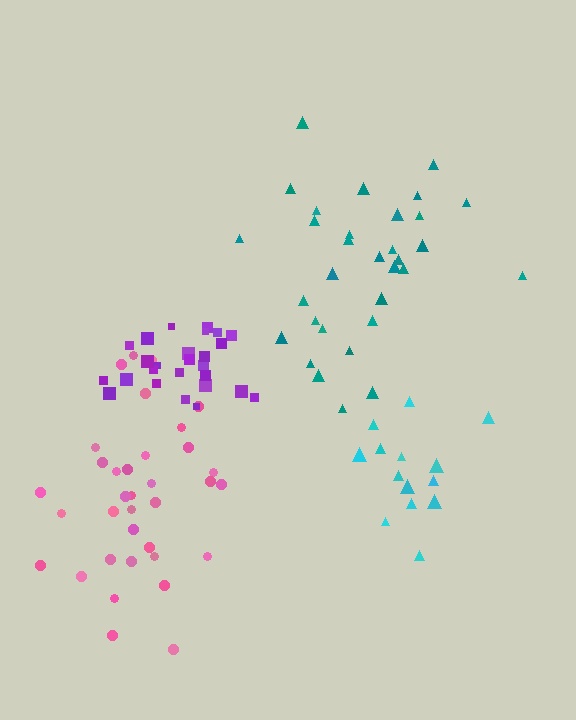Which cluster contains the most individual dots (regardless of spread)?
Pink (35).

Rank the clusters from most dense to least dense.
purple, teal, pink, cyan.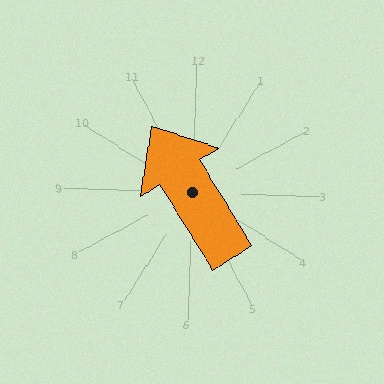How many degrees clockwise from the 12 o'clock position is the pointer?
Approximately 326 degrees.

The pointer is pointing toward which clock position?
Roughly 11 o'clock.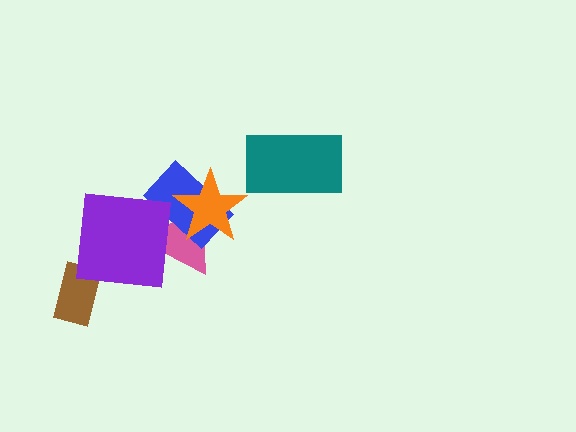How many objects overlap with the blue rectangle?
2 objects overlap with the blue rectangle.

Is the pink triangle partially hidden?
Yes, it is partially covered by another shape.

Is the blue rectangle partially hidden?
Yes, it is partially covered by another shape.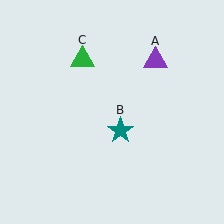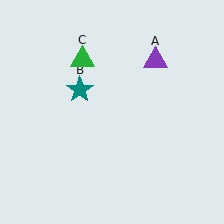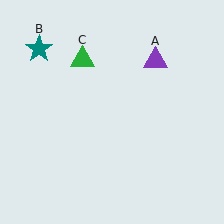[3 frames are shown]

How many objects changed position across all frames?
1 object changed position: teal star (object B).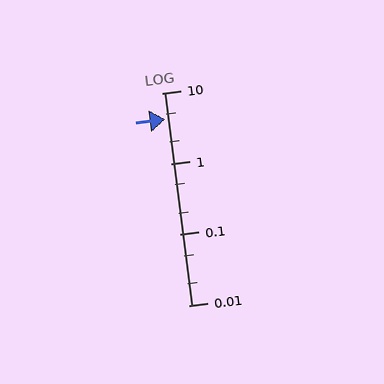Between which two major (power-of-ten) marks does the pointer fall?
The pointer is between 1 and 10.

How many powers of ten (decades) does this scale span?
The scale spans 3 decades, from 0.01 to 10.